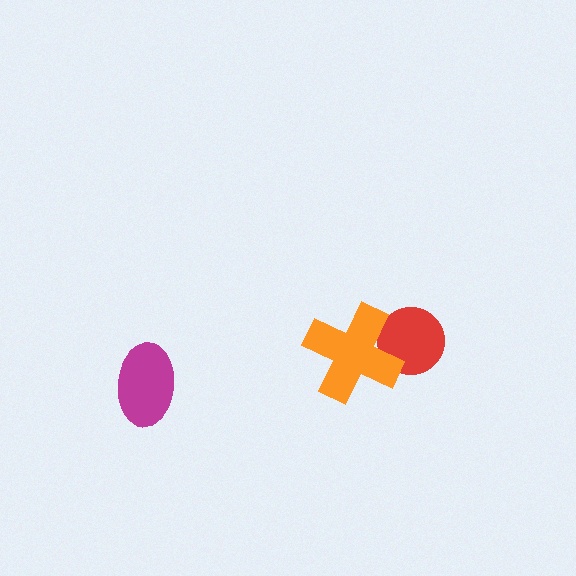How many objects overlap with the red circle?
1 object overlaps with the red circle.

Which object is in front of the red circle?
The orange cross is in front of the red circle.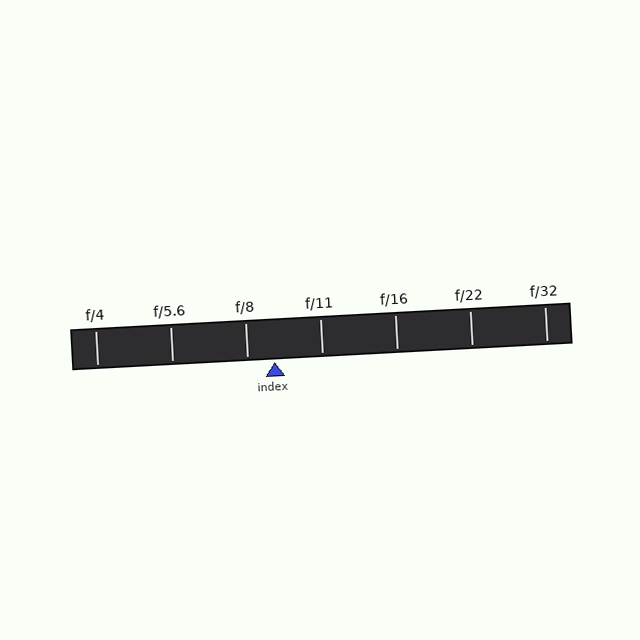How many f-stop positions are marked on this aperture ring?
There are 7 f-stop positions marked.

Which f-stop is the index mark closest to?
The index mark is closest to f/8.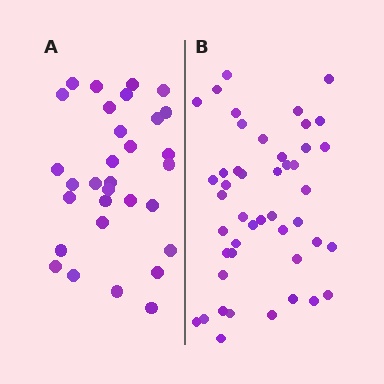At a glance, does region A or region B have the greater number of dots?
Region B (the right region) has more dots.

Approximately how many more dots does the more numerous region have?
Region B has approximately 15 more dots than region A.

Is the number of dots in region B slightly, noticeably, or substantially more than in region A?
Region B has substantially more. The ratio is roughly 1.5 to 1.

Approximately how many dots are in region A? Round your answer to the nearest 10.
About 30 dots. (The exact count is 31, which rounds to 30.)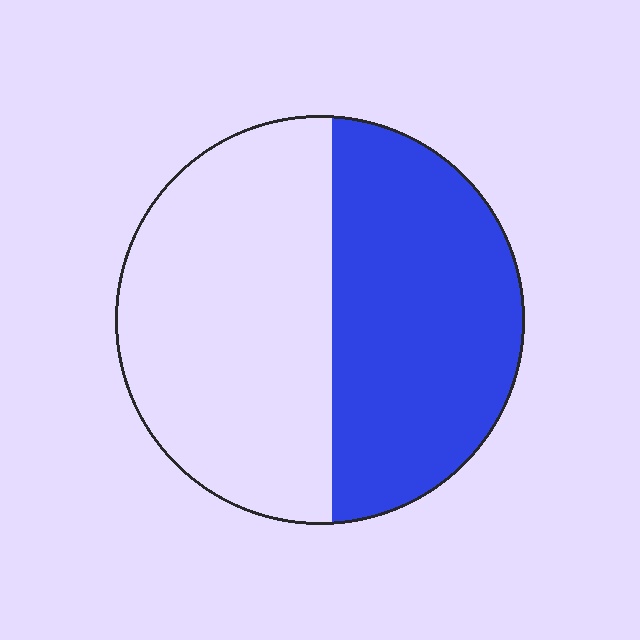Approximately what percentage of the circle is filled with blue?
Approximately 45%.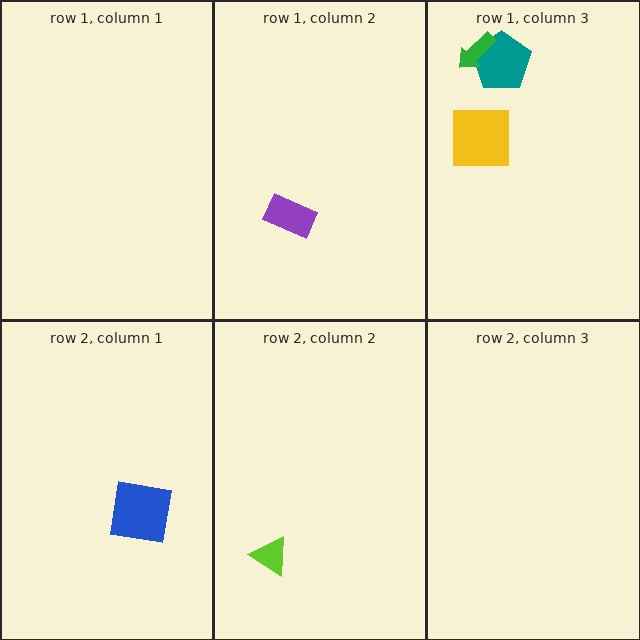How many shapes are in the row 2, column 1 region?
1.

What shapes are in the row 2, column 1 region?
The blue square.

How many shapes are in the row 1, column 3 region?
3.